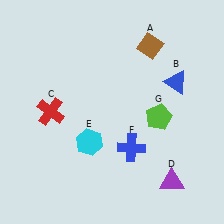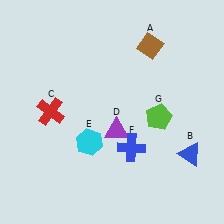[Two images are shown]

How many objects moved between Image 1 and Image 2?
2 objects moved between the two images.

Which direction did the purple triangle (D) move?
The purple triangle (D) moved left.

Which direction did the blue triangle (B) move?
The blue triangle (B) moved down.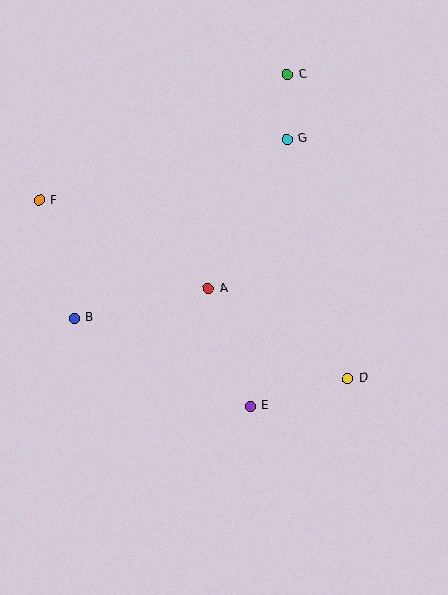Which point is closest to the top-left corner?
Point F is closest to the top-left corner.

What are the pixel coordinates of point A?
Point A is at (208, 288).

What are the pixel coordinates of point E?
Point E is at (250, 406).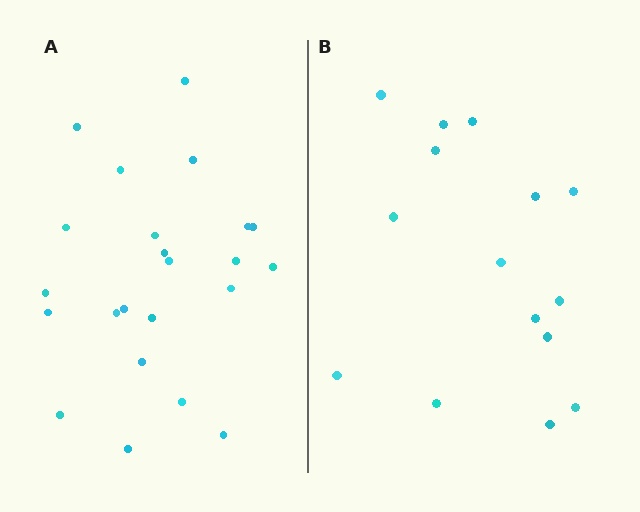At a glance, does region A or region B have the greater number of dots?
Region A (the left region) has more dots.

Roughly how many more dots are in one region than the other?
Region A has roughly 8 or so more dots than region B.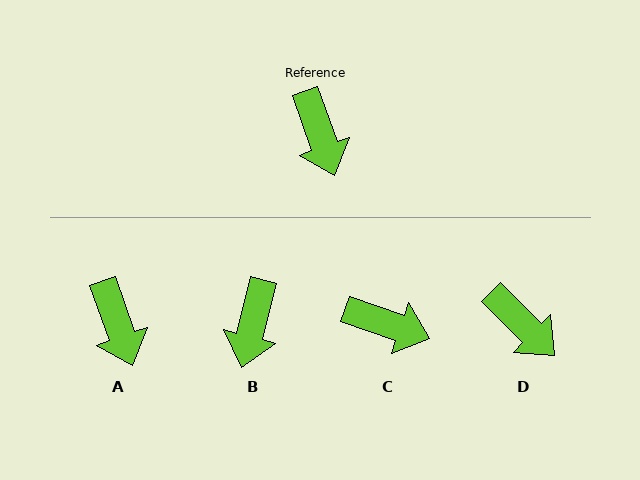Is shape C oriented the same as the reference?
No, it is off by about 52 degrees.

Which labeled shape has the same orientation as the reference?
A.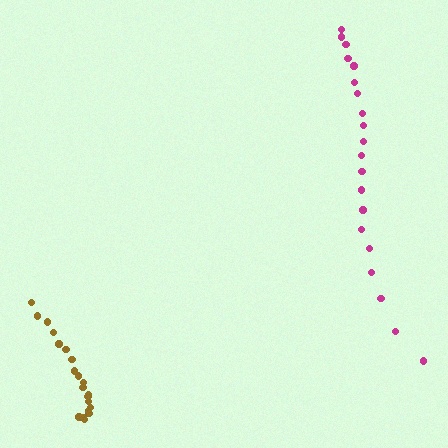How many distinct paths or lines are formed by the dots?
There are 2 distinct paths.